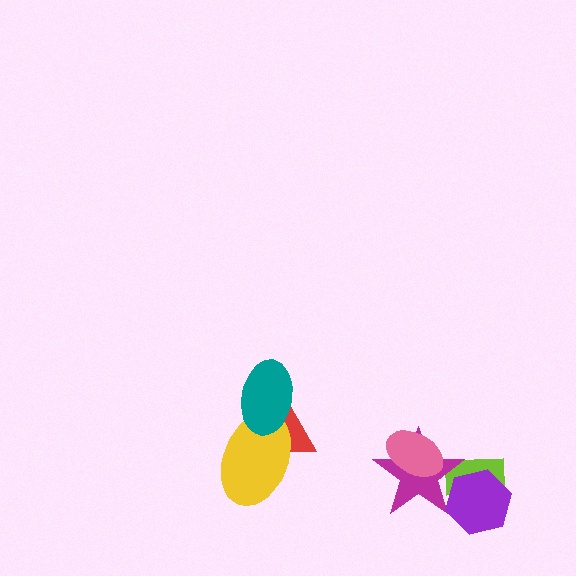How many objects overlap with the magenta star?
3 objects overlap with the magenta star.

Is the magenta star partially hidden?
Yes, it is partially covered by another shape.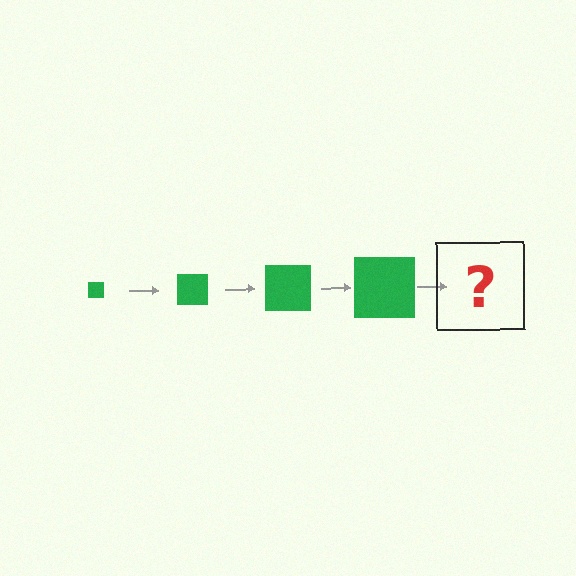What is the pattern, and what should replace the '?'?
The pattern is that the square gets progressively larger each step. The '?' should be a green square, larger than the previous one.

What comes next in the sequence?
The next element should be a green square, larger than the previous one.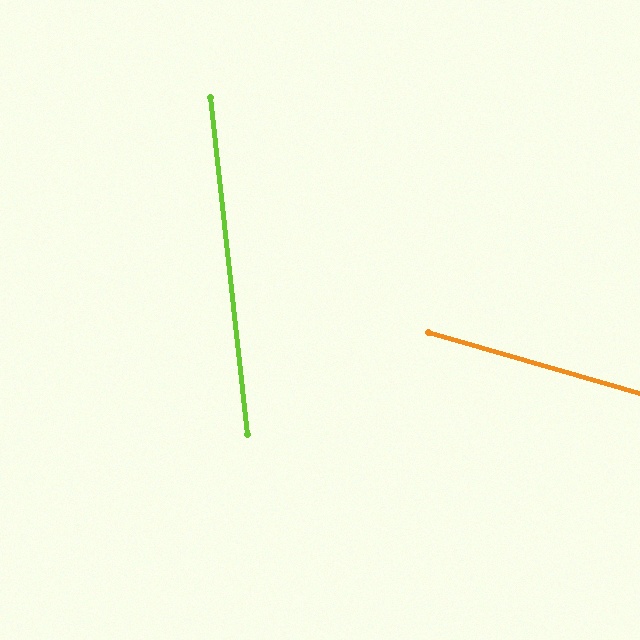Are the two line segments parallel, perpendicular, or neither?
Neither parallel nor perpendicular — they differ by about 68°.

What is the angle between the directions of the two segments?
Approximately 68 degrees.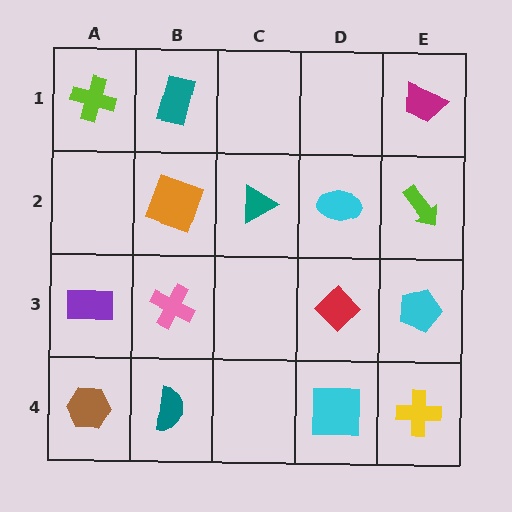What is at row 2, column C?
A teal triangle.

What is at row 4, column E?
A yellow cross.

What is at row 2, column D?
A cyan ellipse.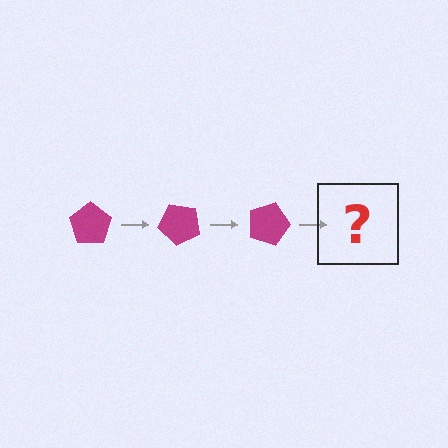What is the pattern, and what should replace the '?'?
The pattern is that the pentagon rotates 45 degrees each step. The '?' should be a magenta pentagon rotated 135 degrees.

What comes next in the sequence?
The next element should be a magenta pentagon rotated 135 degrees.